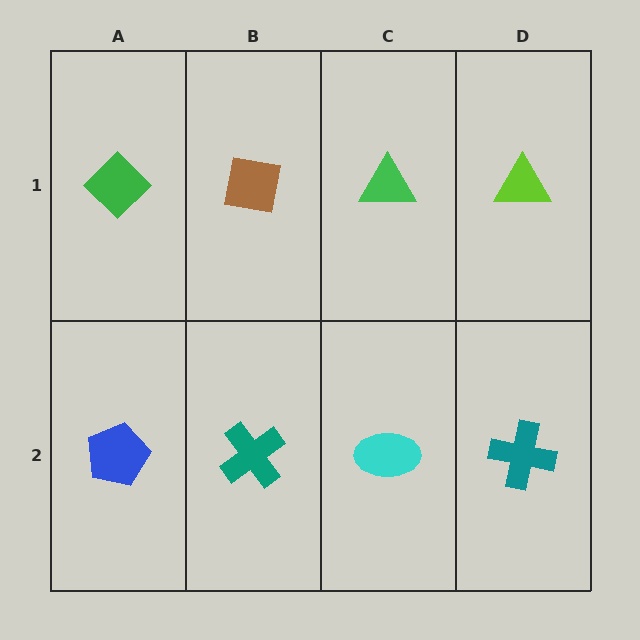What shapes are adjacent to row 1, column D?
A teal cross (row 2, column D), a green triangle (row 1, column C).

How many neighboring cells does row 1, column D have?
2.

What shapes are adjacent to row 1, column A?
A blue pentagon (row 2, column A), a brown square (row 1, column B).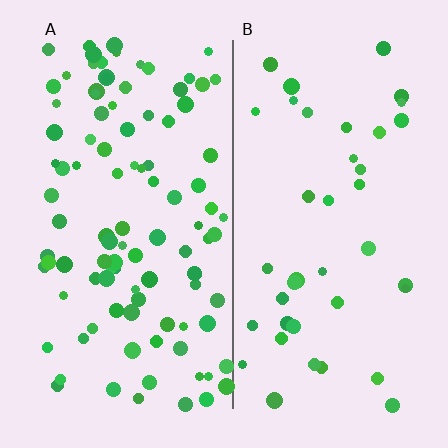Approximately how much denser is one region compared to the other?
Approximately 2.5× — region A over region B.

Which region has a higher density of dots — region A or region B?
A (the left).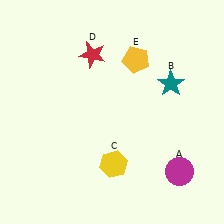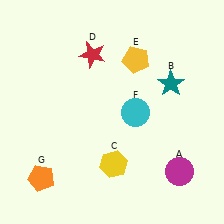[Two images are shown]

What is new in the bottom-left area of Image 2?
An orange pentagon (G) was added in the bottom-left area of Image 2.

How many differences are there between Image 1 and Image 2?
There are 2 differences between the two images.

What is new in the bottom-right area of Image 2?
A cyan circle (F) was added in the bottom-right area of Image 2.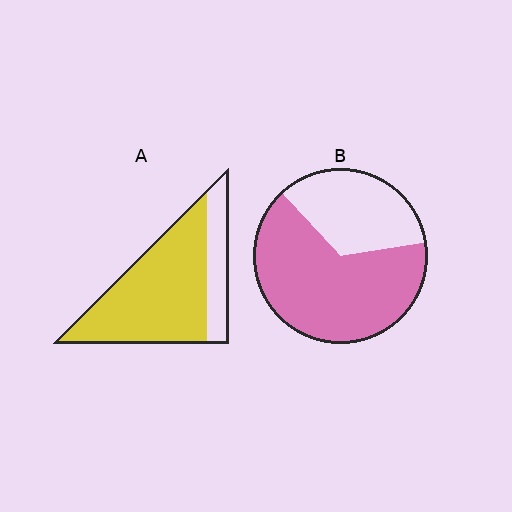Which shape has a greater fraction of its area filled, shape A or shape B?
Shape A.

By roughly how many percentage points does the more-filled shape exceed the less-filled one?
By roughly 10 percentage points (A over B).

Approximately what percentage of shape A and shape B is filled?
A is approximately 75% and B is approximately 65%.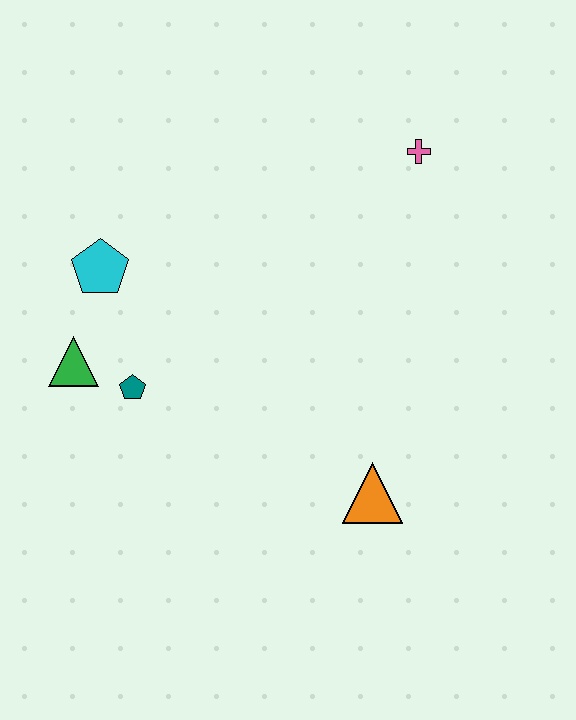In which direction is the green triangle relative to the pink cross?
The green triangle is to the left of the pink cross.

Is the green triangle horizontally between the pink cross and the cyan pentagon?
No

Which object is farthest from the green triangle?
The pink cross is farthest from the green triangle.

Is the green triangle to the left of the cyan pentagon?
Yes